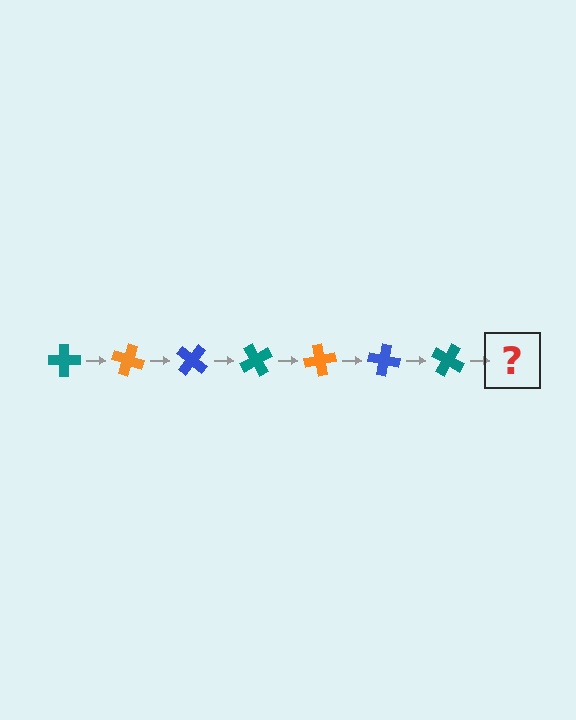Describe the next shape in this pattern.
It should be an orange cross, rotated 140 degrees from the start.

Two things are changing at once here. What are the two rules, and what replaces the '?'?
The two rules are that it rotates 20 degrees each step and the color cycles through teal, orange, and blue. The '?' should be an orange cross, rotated 140 degrees from the start.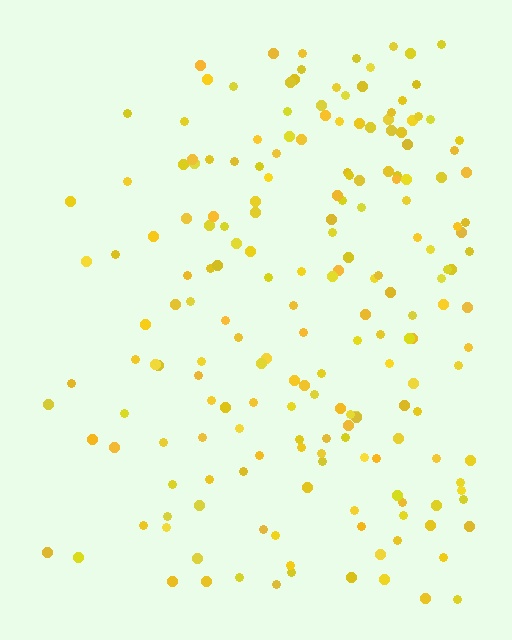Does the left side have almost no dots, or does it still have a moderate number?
Still a moderate number, just noticeably fewer than the right.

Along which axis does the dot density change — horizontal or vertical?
Horizontal.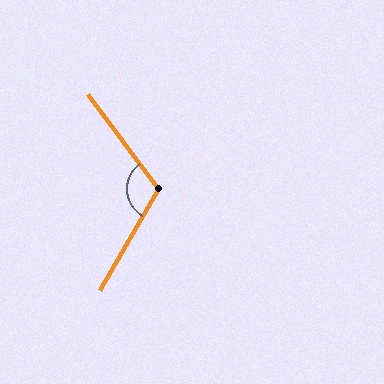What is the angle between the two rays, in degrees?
Approximately 113 degrees.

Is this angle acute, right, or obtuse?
It is obtuse.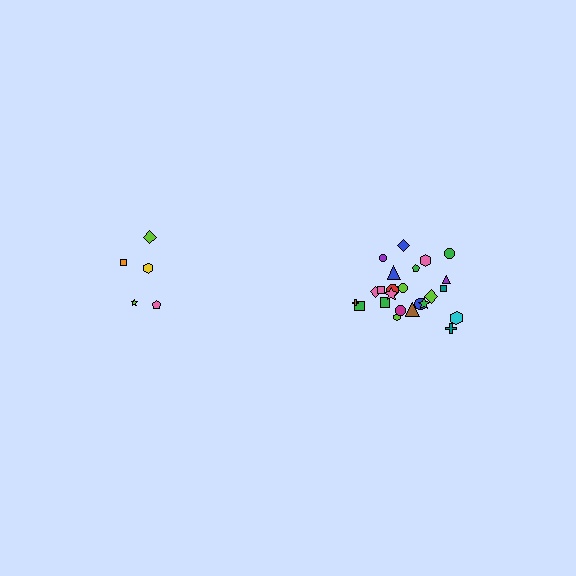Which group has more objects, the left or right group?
The right group.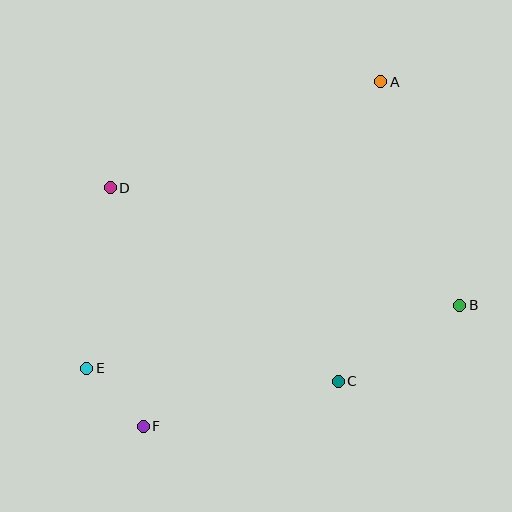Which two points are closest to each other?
Points E and F are closest to each other.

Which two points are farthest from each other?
Points A and F are farthest from each other.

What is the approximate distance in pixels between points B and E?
The distance between B and E is approximately 379 pixels.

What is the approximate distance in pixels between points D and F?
The distance between D and F is approximately 240 pixels.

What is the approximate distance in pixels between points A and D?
The distance between A and D is approximately 290 pixels.